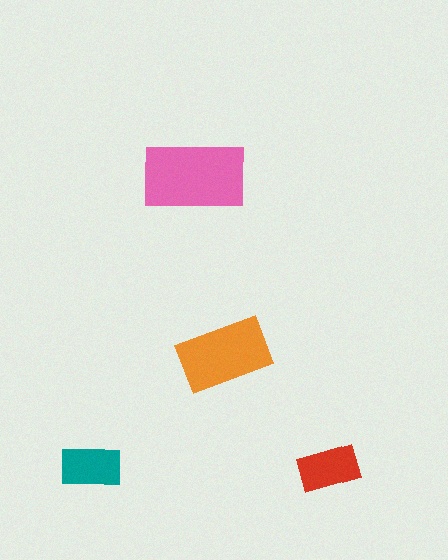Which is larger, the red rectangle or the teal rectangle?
The red one.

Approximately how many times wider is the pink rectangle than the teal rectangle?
About 1.5 times wider.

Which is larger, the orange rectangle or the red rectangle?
The orange one.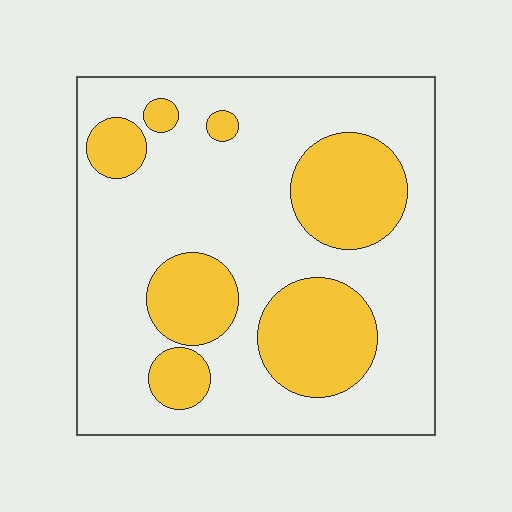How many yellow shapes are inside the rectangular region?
7.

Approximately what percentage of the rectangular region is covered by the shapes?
Approximately 30%.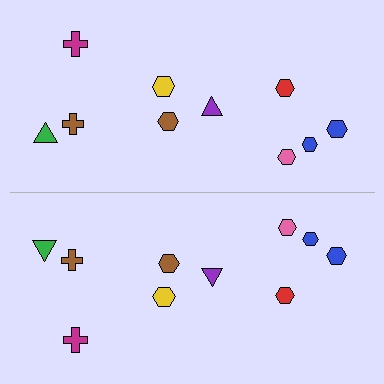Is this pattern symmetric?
Yes, this pattern has bilateral (reflection) symmetry.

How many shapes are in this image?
There are 20 shapes in this image.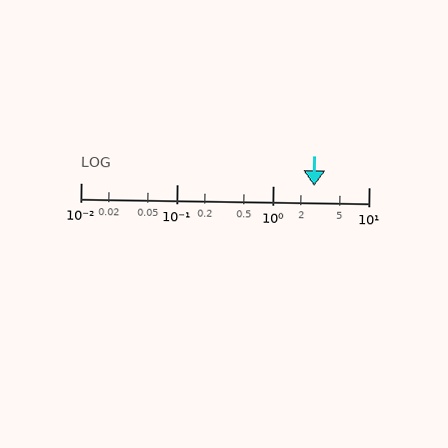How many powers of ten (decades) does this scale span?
The scale spans 3 decades, from 0.01 to 10.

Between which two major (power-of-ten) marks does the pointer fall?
The pointer is between 1 and 10.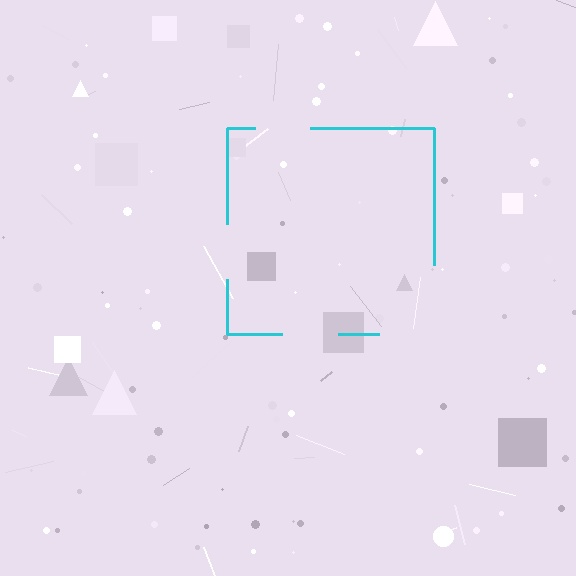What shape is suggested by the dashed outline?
The dashed outline suggests a square.